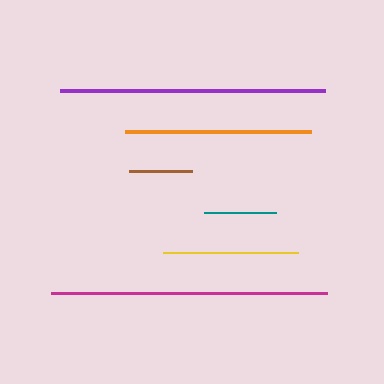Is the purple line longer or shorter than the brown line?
The purple line is longer than the brown line.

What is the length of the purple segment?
The purple segment is approximately 264 pixels long.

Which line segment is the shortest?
The brown line is the shortest at approximately 63 pixels.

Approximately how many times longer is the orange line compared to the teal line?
The orange line is approximately 2.6 times the length of the teal line.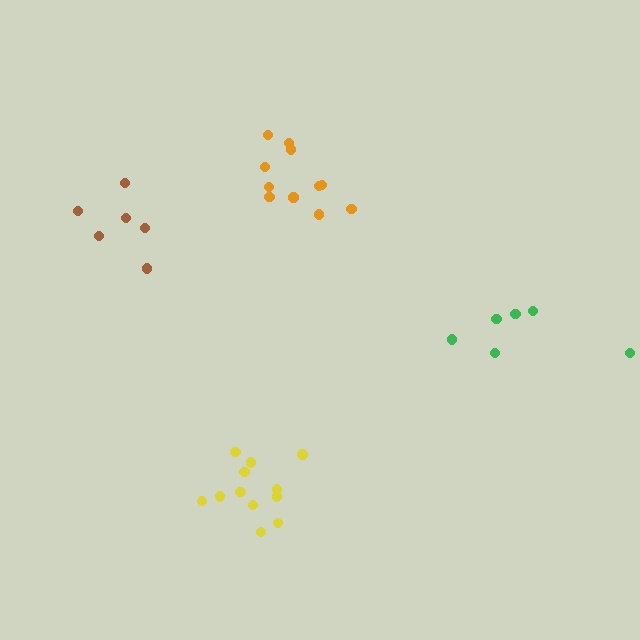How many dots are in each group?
Group 1: 6 dots, Group 2: 6 dots, Group 3: 12 dots, Group 4: 11 dots (35 total).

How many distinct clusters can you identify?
There are 4 distinct clusters.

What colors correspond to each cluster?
The clusters are colored: green, brown, yellow, orange.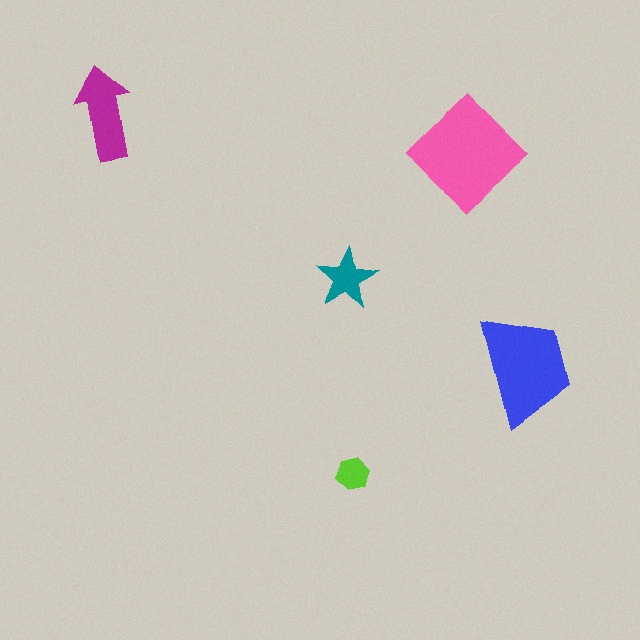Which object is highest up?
The magenta arrow is topmost.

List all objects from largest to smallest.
The pink diamond, the blue trapezoid, the magenta arrow, the teal star, the lime hexagon.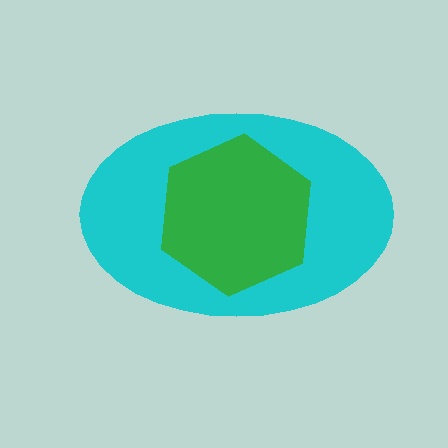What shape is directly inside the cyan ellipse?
The green hexagon.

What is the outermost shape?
The cyan ellipse.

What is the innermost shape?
The green hexagon.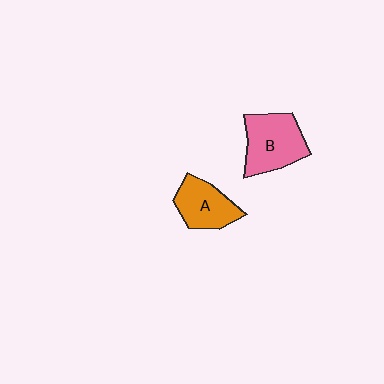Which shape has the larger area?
Shape B (pink).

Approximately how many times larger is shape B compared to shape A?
Approximately 1.3 times.